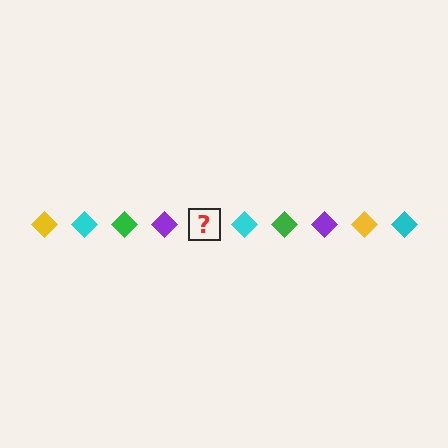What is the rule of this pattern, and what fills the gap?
The rule is that the pattern cycles through yellow, cyan, green, purple diamonds. The gap should be filled with a yellow diamond.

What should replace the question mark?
The question mark should be replaced with a yellow diamond.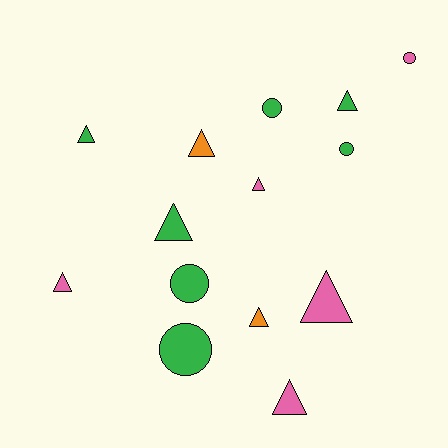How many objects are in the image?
There are 14 objects.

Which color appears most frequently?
Green, with 7 objects.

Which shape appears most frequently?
Triangle, with 9 objects.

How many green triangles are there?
There are 3 green triangles.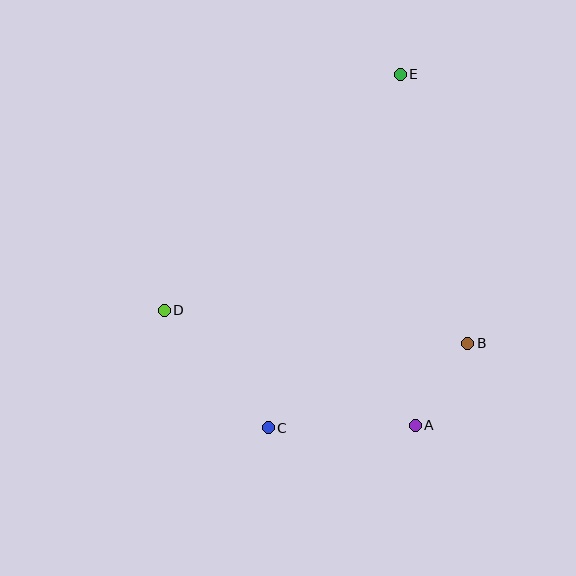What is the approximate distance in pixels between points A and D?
The distance between A and D is approximately 276 pixels.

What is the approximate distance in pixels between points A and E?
The distance between A and E is approximately 352 pixels.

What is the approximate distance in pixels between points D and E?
The distance between D and E is approximately 334 pixels.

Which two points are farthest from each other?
Points C and E are farthest from each other.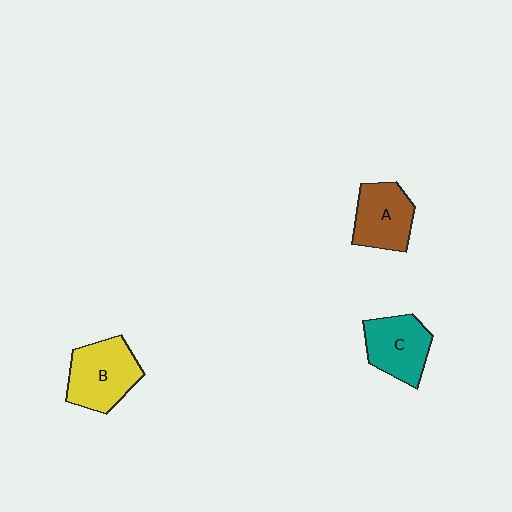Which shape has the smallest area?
Shape A (brown).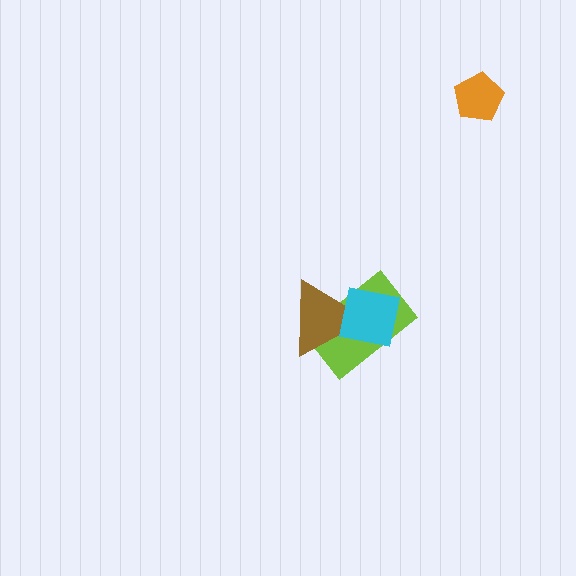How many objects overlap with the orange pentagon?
0 objects overlap with the orange pentagon.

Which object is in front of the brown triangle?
The cyan square is in front of the brown triangle.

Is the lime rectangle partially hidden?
Yes, it is partially covered by another shape.